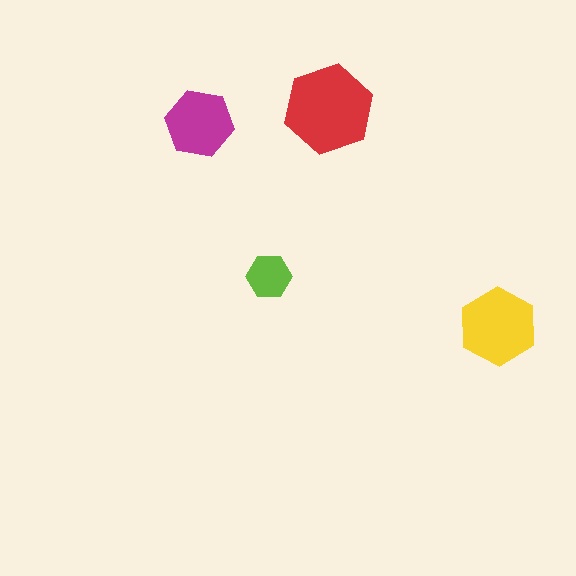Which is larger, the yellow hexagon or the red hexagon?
The red one.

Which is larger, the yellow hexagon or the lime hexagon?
The yellow one.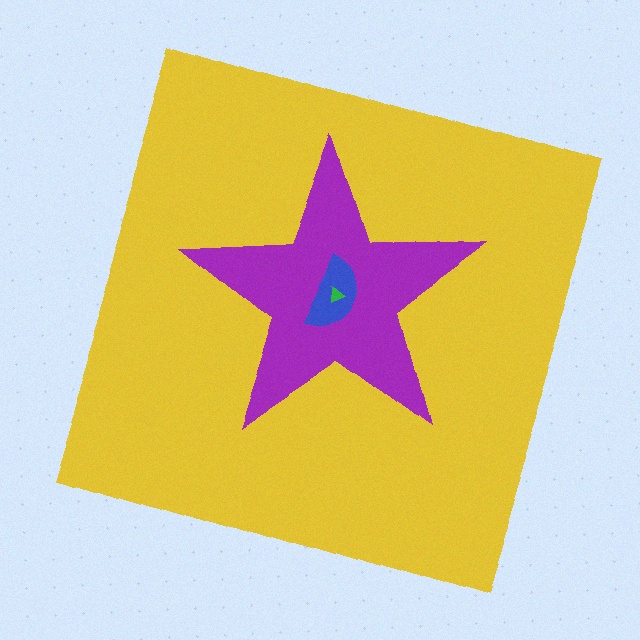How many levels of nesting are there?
4.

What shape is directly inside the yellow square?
The purple star.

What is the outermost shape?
The yellow square.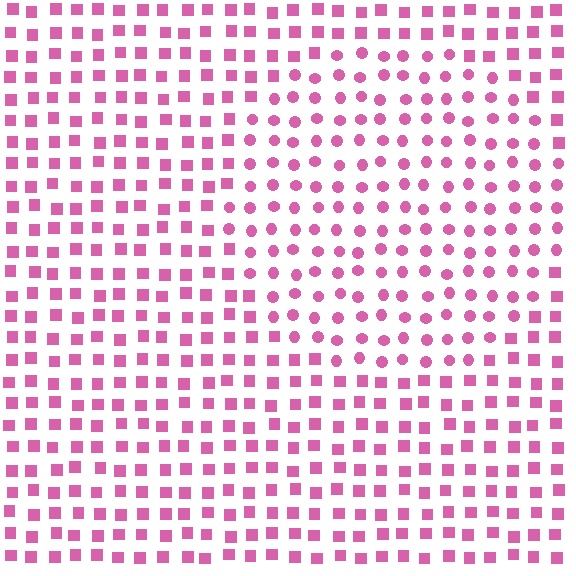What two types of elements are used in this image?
The image uses circles inside the circle region and squares outside it.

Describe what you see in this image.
The image is filled with small pink elements arranged in a uniform grid. A circle-shaped region contains circles, while the surrounding area contains squares. The boundary is defined purely by the change in element shape.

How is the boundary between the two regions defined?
The boundary is defined by a change in element shape: circles inside vs. squares outside. All elements share the same color and spacing.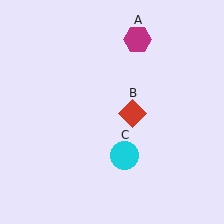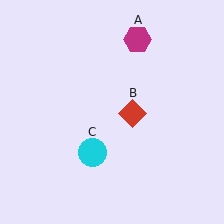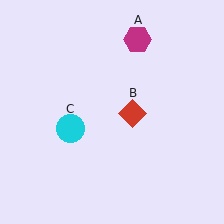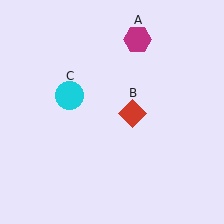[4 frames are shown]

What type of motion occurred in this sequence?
The cyan circle (object C) rotated clockwise around the center of the scene.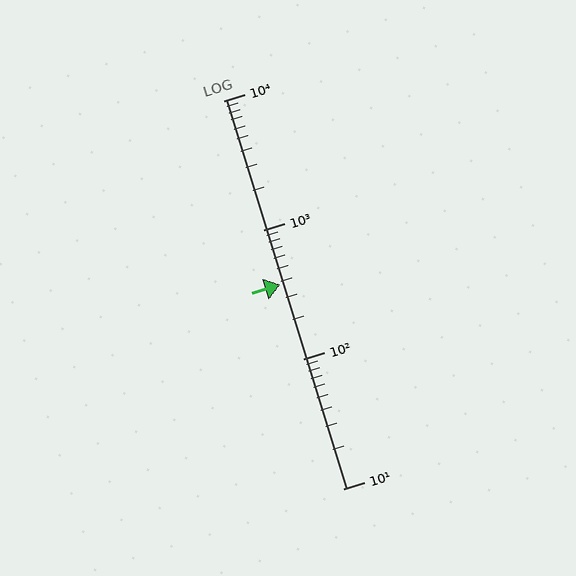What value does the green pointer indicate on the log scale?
The pointer indicates approximately 380.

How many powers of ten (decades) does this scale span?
The scale spans 3 decades, from 10 to 10000.